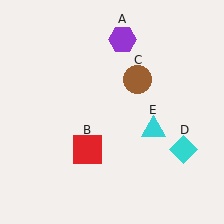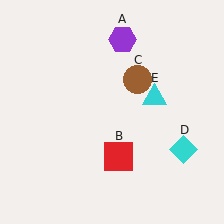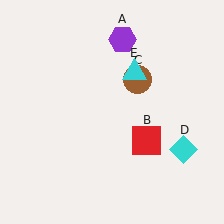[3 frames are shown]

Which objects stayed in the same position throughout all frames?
Purple hexagon (object A) and brown circle (object C) and cyan diamond (object D) remained stationary.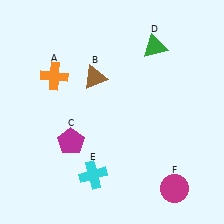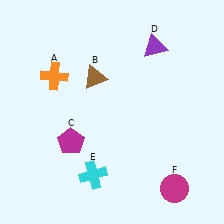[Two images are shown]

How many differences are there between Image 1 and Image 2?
There is 1 difference between the two images.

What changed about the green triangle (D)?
In Image 1, D is green. In Image 2, it changed to purple.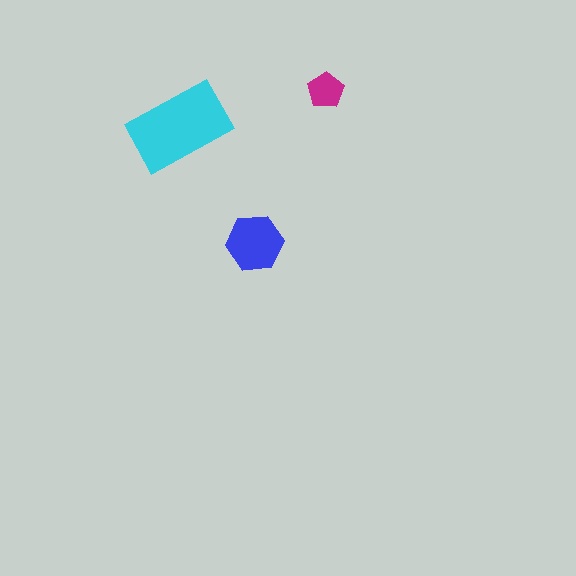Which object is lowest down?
The blue hexagon is bottommost.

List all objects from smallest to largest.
The magenta pentagon, the blue hexagon, the cyan rectangle.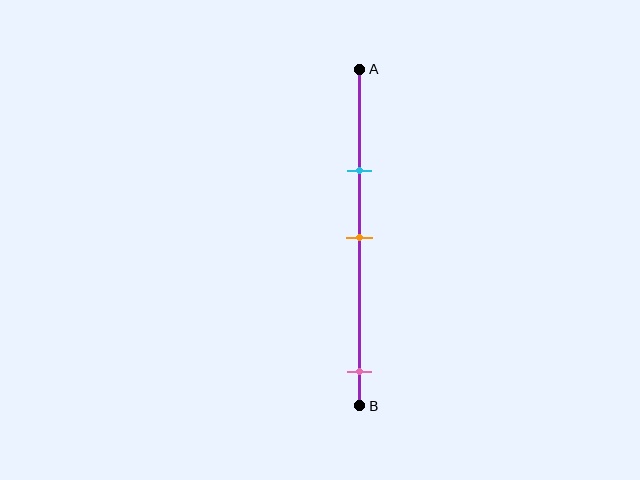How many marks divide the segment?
There are 3 marks dividing the segment.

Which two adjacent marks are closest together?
The cyan and orange marks are the closest adjacent pair.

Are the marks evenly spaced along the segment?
No, the marks are not evenly spaced.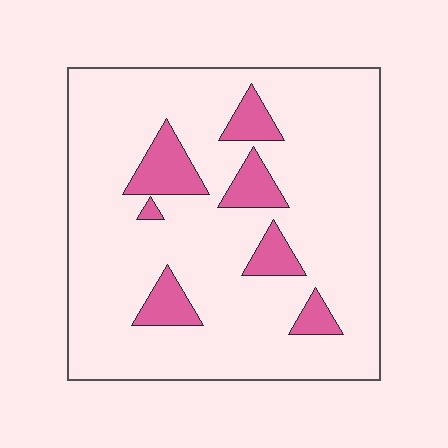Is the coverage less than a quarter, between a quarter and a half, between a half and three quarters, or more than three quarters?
Less than a quarter.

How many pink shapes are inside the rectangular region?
7.